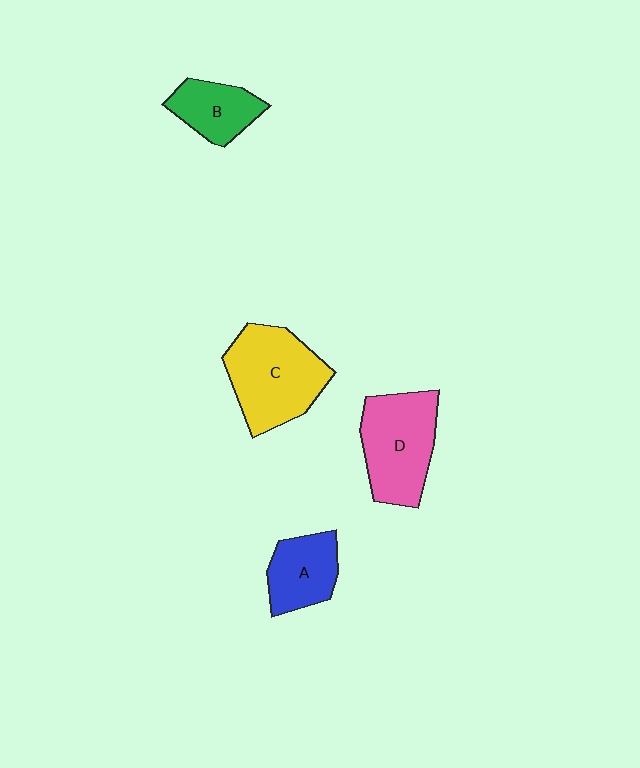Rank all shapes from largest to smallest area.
From largest to smallest: C (yellow), D (pink), A (blue), B (green).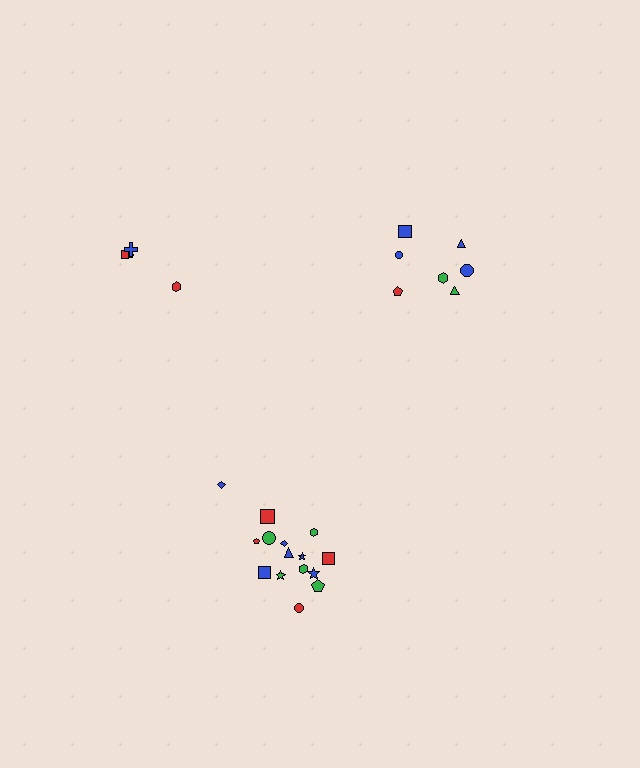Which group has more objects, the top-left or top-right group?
The top-right group.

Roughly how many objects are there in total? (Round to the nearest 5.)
Roughly 25 objects in total.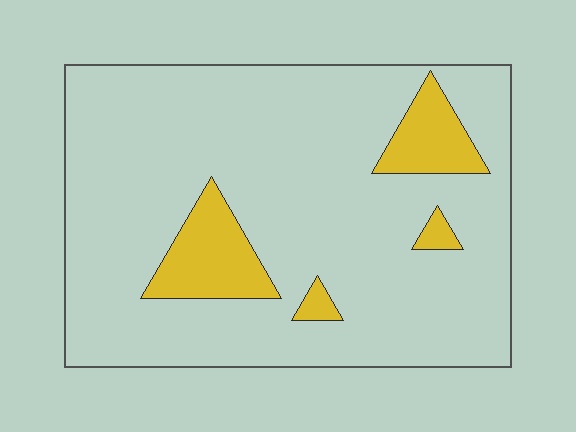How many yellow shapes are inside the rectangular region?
4.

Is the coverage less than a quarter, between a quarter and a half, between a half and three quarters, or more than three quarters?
Less than a quarter.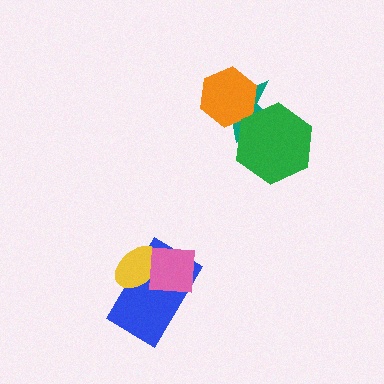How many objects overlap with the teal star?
2 objects overlap with the teal star.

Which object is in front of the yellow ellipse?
The pink square is in front of the yellow ellipse.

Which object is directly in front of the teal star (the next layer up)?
The orange hexagon is directly in front of the teal star.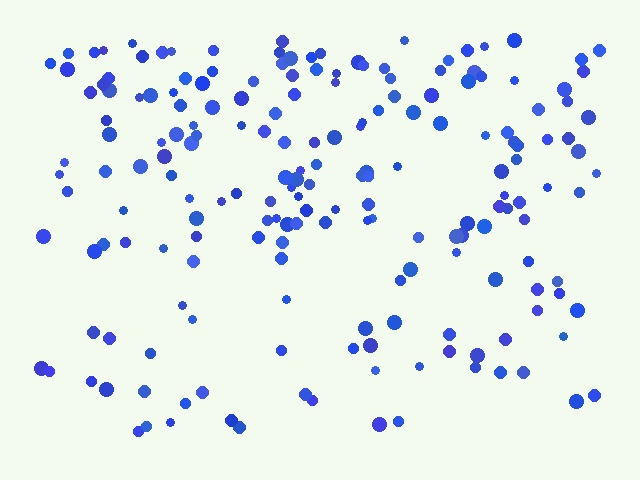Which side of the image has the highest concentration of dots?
The top.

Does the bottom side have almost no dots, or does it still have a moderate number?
Still a moderate number, just noticeably fewer than the top.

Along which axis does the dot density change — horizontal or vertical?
Vertical.